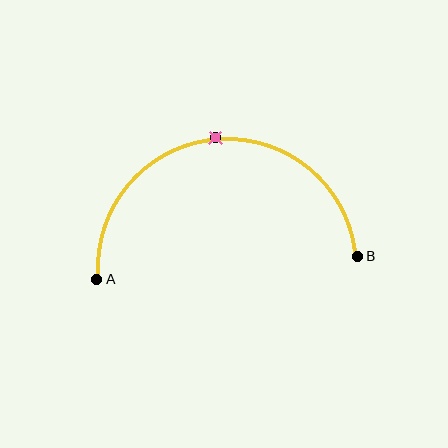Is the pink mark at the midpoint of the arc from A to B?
Yes. The pink mark lies on the arc at equal arc-length from both A and B — it is the arc midpoint.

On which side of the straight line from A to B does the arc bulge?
The arc bulges above the straight line connecting A and B.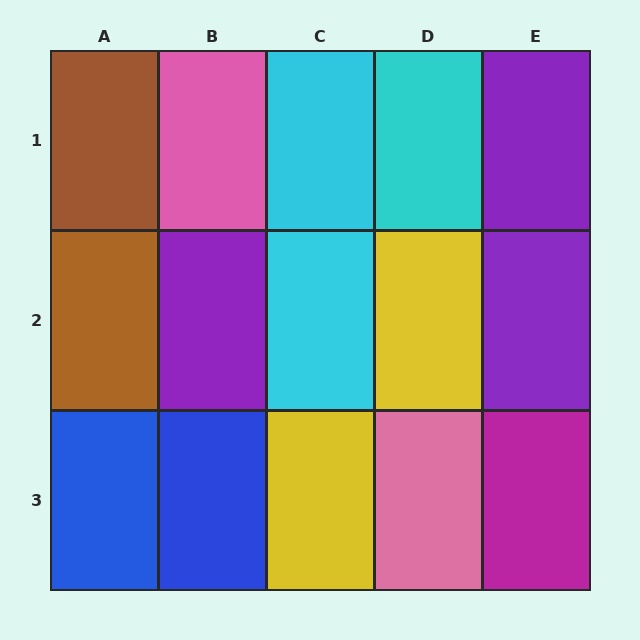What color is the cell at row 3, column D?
Pink.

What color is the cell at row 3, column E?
Magenta.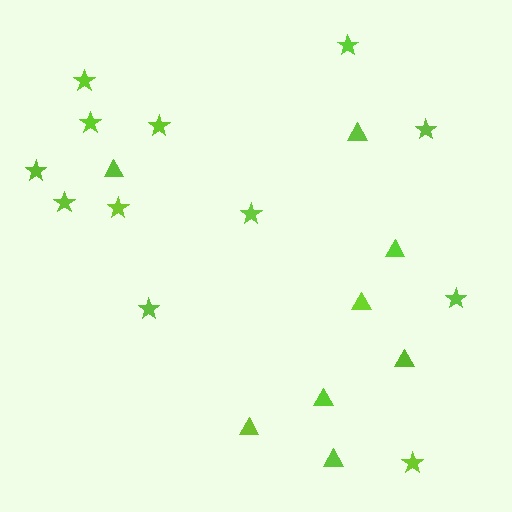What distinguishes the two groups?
There are 2 groups: one group of stars (12) and one group of triangles (8).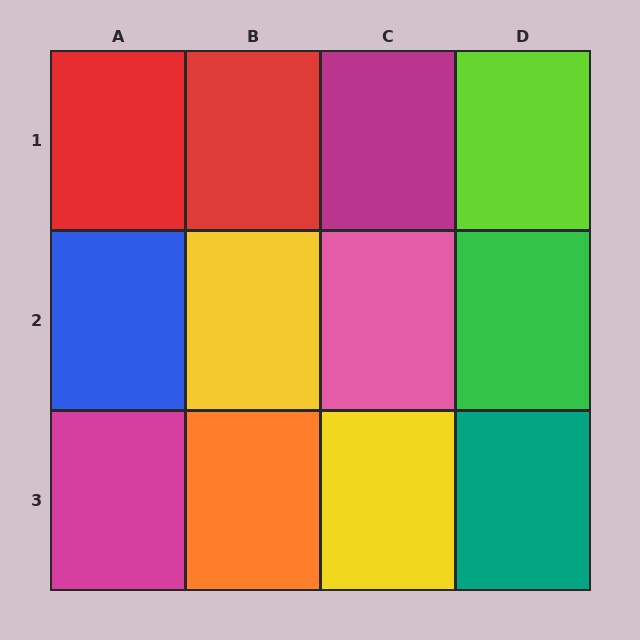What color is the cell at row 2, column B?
Yellow.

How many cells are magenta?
2 cells are magenta.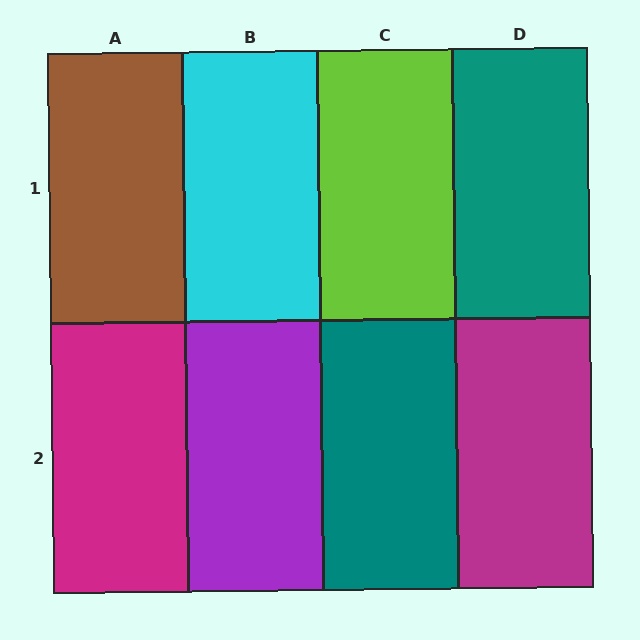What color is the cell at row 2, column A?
Magenta.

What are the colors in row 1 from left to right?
Brown, cyan, lime, teal.